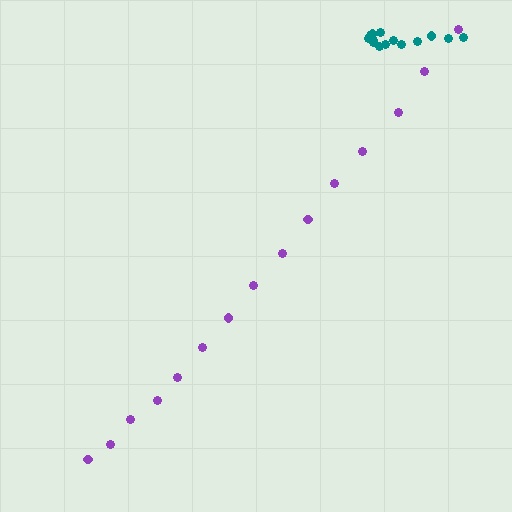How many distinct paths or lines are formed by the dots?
There are 2 distinct paths.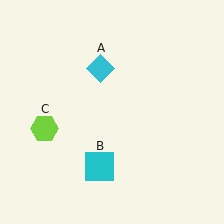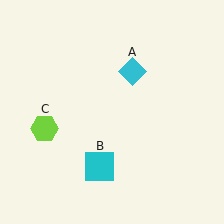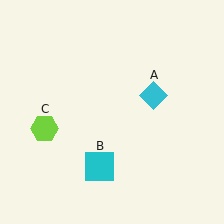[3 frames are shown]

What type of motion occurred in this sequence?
The cyan diamond (object A) rotated clockwise around the center of the scene.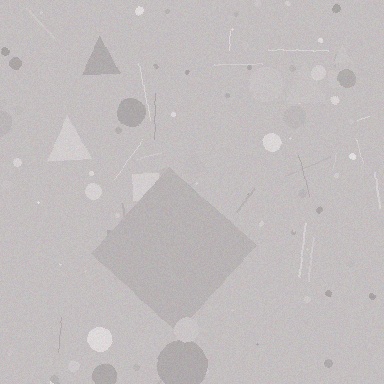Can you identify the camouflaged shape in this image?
The camouflaged shape is a diamond.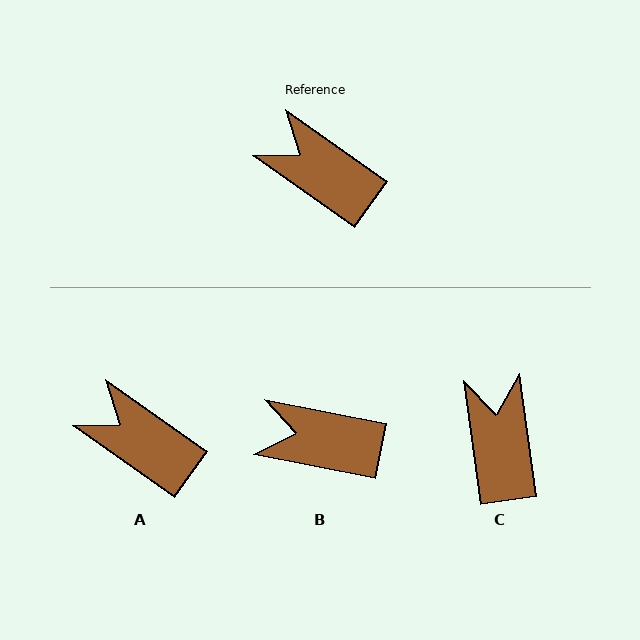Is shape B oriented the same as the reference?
No, it is off by about 24 degrees.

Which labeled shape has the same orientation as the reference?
A.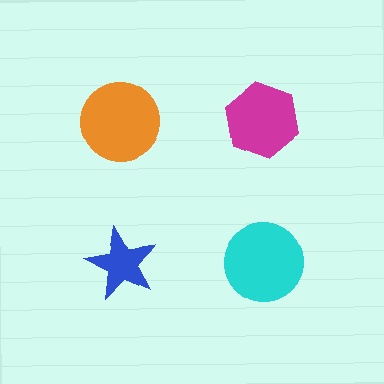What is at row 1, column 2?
A magenta hexagon.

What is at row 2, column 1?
A blue star.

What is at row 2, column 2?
A cyan circle.